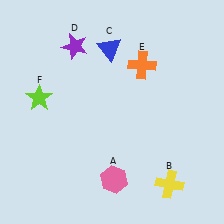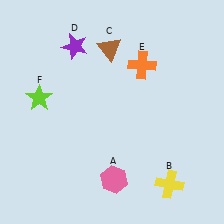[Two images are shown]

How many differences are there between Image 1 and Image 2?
There is 1 difference between the two images.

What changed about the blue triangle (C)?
In Image 1, C is blue. In Image 2, it changed to brown.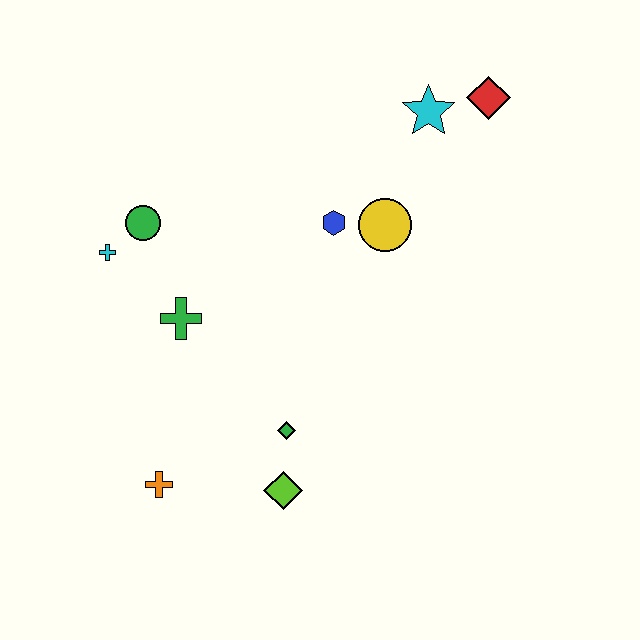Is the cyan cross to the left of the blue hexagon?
Yes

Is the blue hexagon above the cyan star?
No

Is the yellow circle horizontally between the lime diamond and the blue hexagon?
No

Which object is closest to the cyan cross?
The green circle is closest to the cyan cross.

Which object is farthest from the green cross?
The red diamond is farthest from the green cross.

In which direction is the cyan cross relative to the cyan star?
The cyan cross is to the left of the cyan star.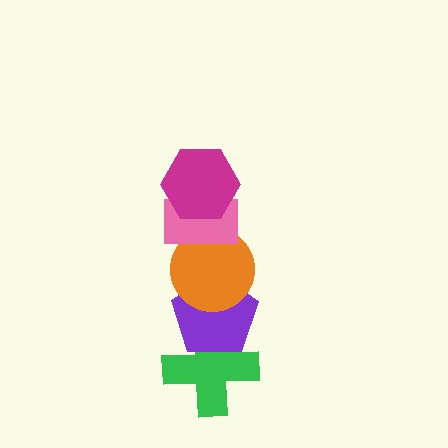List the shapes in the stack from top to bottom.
From top to bottom: the magenta hexagon, the pink rectangle, the orange circle, the purple pentagon, the green cross.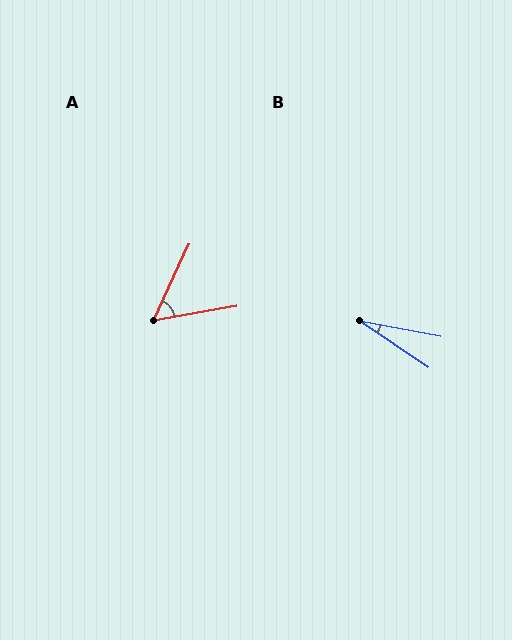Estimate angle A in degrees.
Approximately 55 degrees.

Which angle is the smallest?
B, at approximately 23 degrees.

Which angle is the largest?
A, at approximately 55 degrees.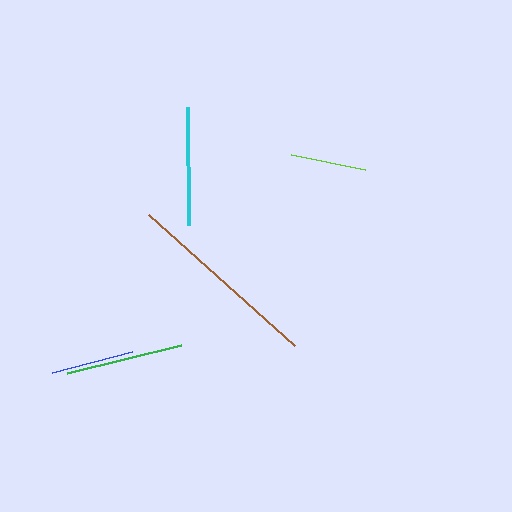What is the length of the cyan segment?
The cyan segment is approximately 118 pixels long.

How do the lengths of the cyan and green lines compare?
The cyan and green lines are approximately the same length.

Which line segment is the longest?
The brown line is the longest at approximately 196 pixels.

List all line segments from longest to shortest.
From longest to shortest: brown, cyan, green, blue, lime.